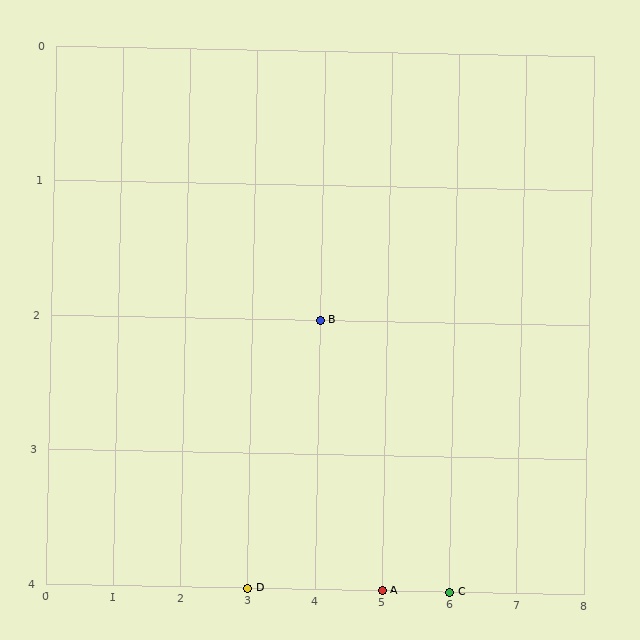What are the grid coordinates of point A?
Point A is at grid coordinates (5, 4).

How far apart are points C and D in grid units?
Points C and D are 3 columns apart.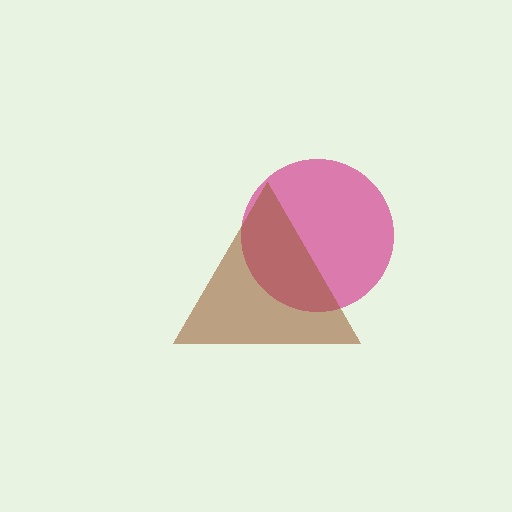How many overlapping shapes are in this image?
There are 2 overlapping shapes in the image.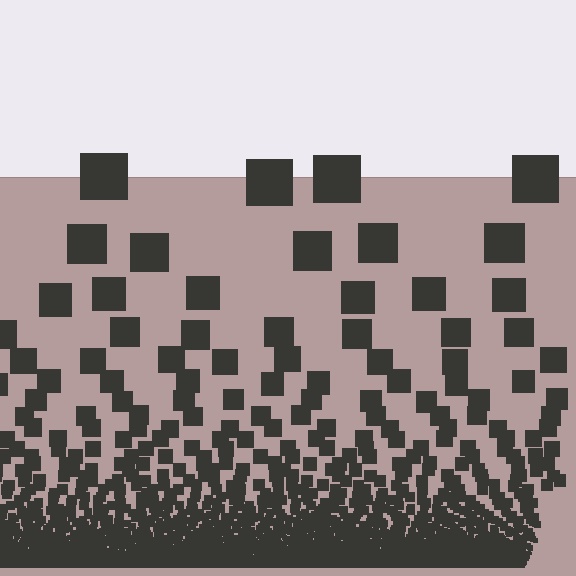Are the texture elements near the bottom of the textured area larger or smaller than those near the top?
Smaller. The gradient is inverted — elements near the bottom are smaller and denser.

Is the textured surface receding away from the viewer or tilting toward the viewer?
The surface appears to tilt toward the viewer. Texture elements get larger and sparser toward the top.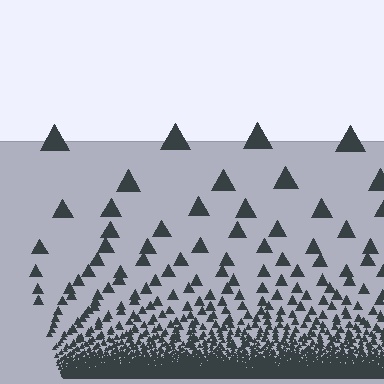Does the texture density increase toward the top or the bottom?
Density increases toward the bottom.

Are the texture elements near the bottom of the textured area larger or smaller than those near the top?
Smaller. The gradient is inverted — elements near the bottom are smaller and denser.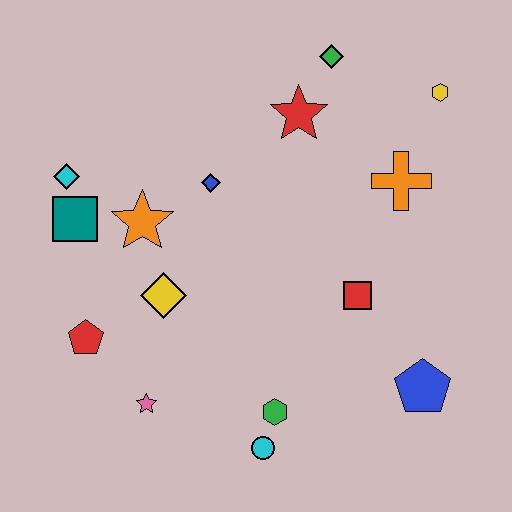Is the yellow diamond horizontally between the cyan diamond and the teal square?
No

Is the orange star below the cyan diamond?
Yes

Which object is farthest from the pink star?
The yellow hexagon is farthest from the pink star.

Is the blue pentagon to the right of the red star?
Yes